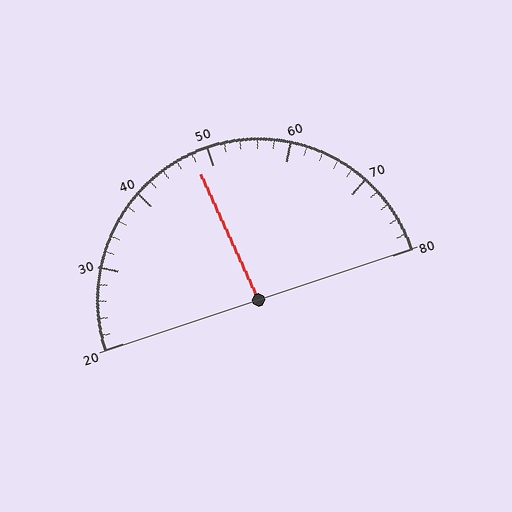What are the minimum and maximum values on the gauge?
The gauge ranges from 20 to 80.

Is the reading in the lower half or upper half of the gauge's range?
The reading is in the lower half of the range (20 to 80).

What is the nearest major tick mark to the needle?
The nearest major tick mark is 50.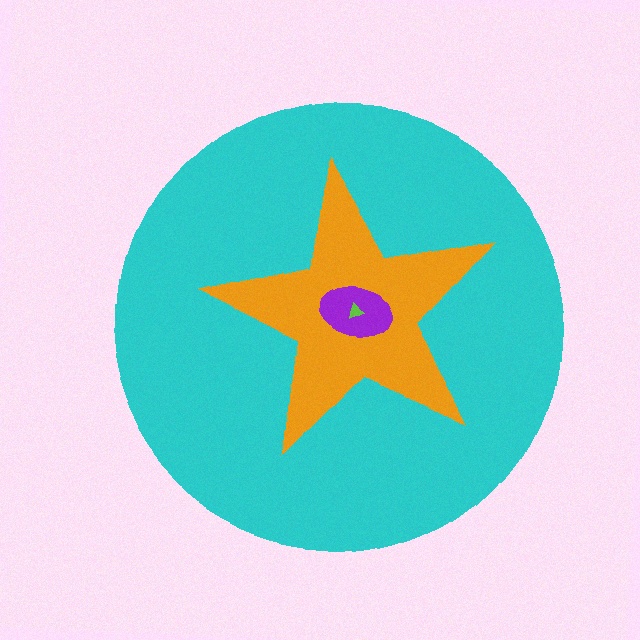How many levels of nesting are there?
4.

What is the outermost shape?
The cyan circle.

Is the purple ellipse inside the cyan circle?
Yes.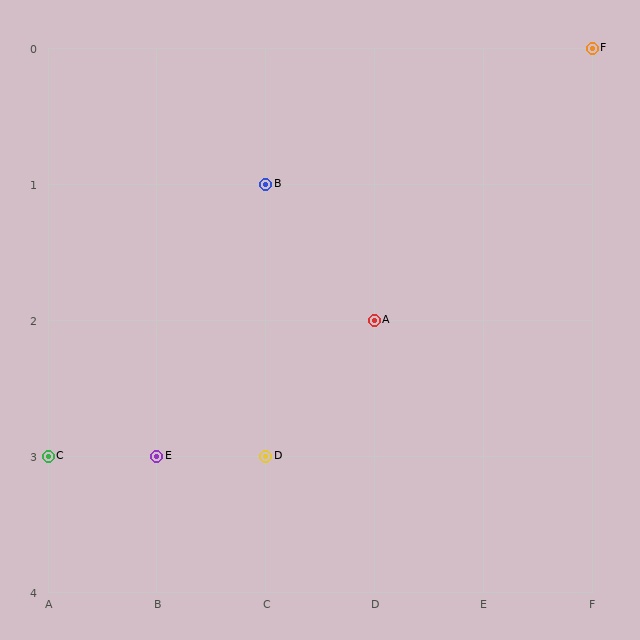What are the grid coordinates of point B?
Point B is at grid coordinates (C, 1).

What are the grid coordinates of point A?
Point A is at grid coordinates (D, 2).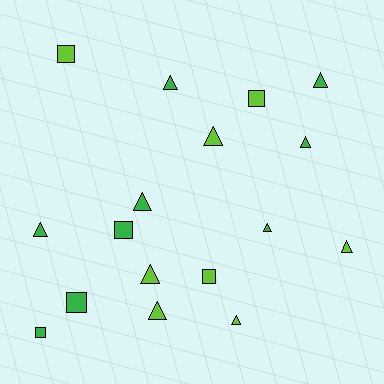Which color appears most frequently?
Green, with 9 objects.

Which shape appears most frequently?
Triangle, with 11 objects.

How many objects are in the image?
There are 17 objects.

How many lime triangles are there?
There are 5 lime triangles.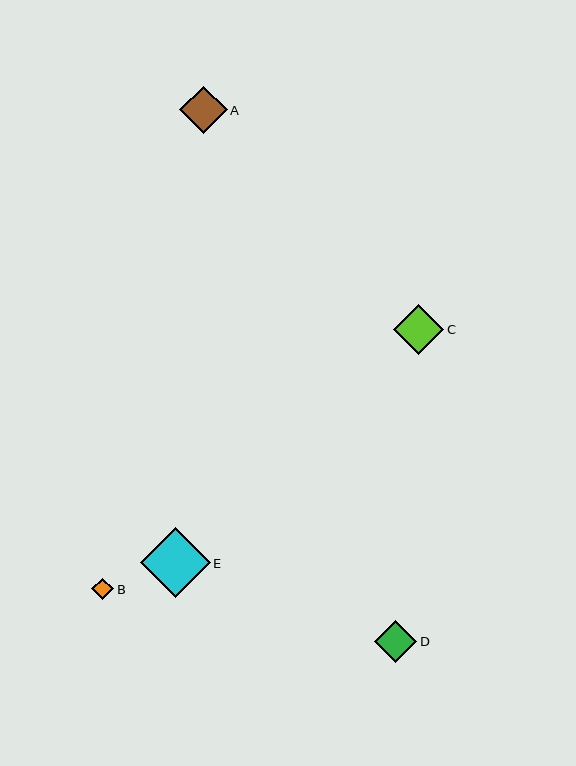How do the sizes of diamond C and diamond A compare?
Diamond C and diamond A are approximately the same size.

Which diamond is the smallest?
Diamond B is the smallest with a size of approximately 22 pixels.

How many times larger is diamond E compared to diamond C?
Diamond E is approximately 1.4 times the size of diamond C.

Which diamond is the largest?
Diamond E is the largest with a size of approximately 69 pixels.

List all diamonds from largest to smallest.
From largest to smallest: E, C, A, D, B.